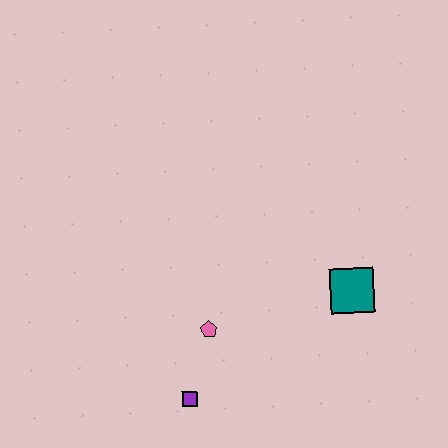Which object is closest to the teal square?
The pink pentagon is closest to the teal square.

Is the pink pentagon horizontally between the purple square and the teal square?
Yes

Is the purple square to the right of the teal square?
No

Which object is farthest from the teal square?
The purple square is farthest from the teal square.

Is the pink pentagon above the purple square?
Yes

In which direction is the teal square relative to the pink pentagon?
The teal square is to the right of the pink pentagon.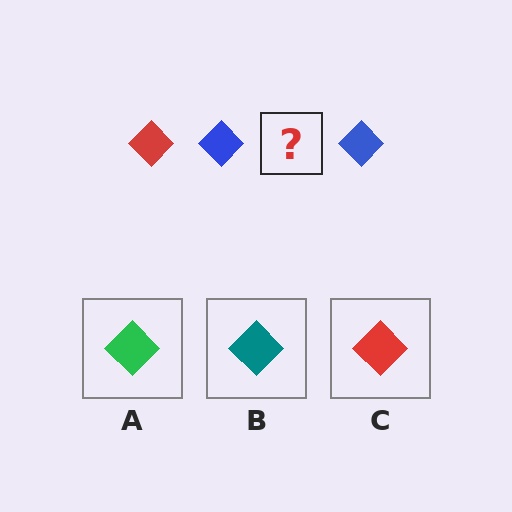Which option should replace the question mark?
Option C.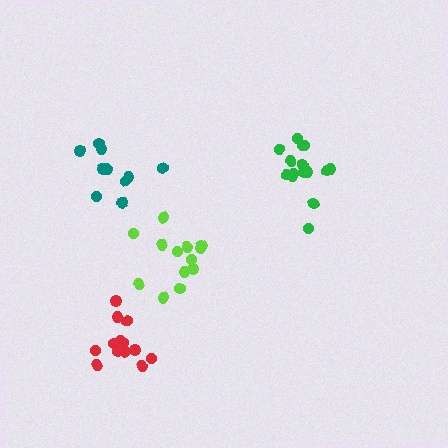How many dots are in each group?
Group 1: 13 dots, Group 2: 10 dots, Group 3: 15 dots, Group 4: 13 dots (51 total).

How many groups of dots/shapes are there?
There are 4 groups.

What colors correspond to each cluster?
The clusters are colored: red, teal, green, lime.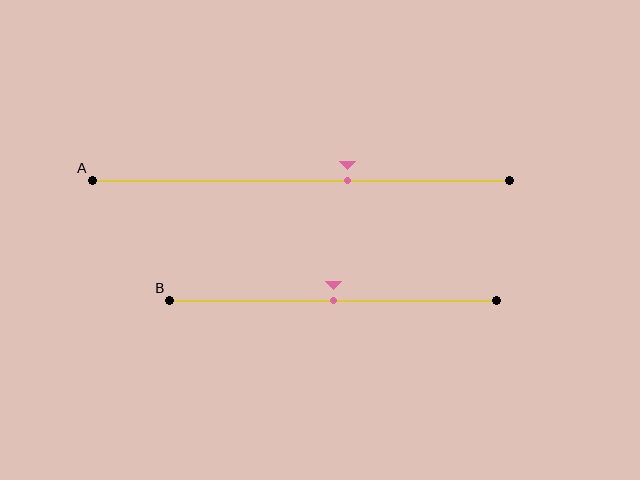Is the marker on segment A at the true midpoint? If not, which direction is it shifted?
No, the marker on segment A is shifted to the right by about 11% of the segment length.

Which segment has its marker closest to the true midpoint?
Segment B has its marker closest to the true midpoint.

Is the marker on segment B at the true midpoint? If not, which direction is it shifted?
Yes, the marker on segment B is at the true midpoint.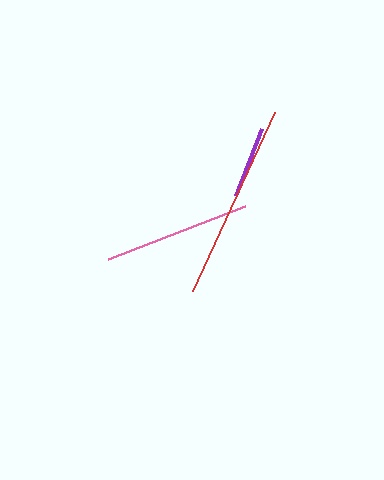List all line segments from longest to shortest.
From longest to shortest: red, pink, purple.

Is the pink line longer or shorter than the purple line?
The pink line is longer than the purple line.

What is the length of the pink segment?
The pink segment is approximately 147 pixels long.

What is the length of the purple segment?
The purple segment is approximately 72 pixels long.